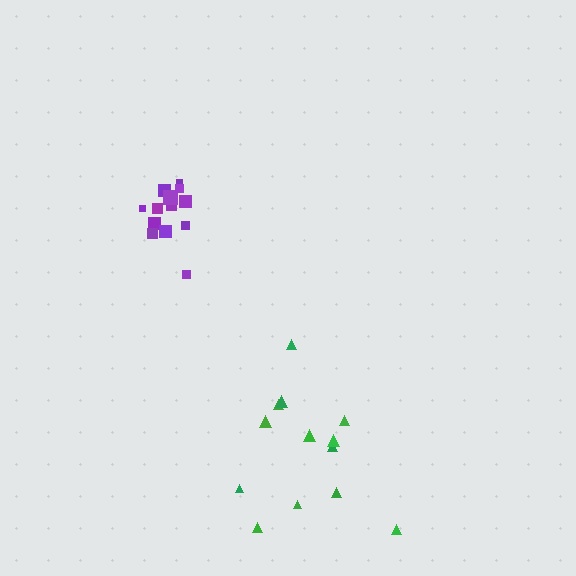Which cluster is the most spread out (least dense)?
Green.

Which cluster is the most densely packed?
Purple.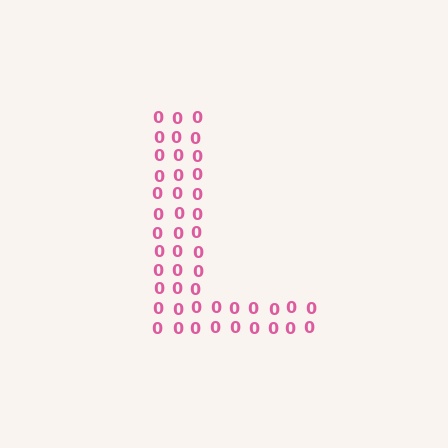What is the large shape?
The large shape is the letter L.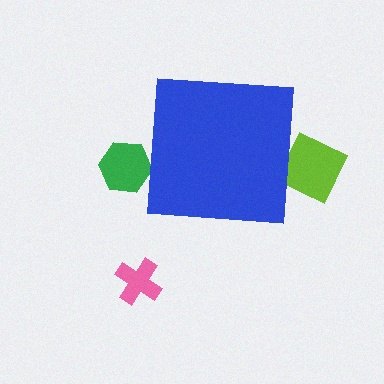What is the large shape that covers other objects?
A blue square.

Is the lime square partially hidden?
Yes, the lime square is partially hidden behind the blue square.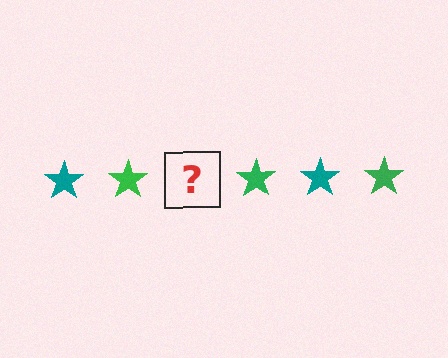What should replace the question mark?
The question mark should be replaced with a teal star.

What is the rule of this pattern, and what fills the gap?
The rule is that the pattern cycles through teal, green stars. The gap should be filled with a teal star.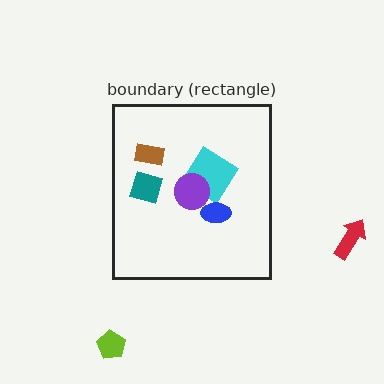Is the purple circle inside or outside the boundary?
Inside.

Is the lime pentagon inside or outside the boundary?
Outside.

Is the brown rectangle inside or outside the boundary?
Inside.